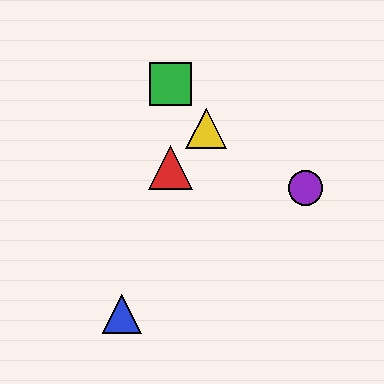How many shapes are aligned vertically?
2 shapes (the red triangle, the green square) are aligned vertically.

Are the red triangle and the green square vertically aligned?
Yes, both are at x≈170.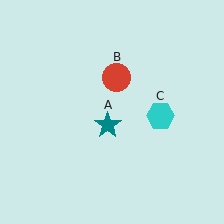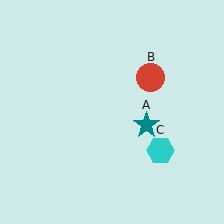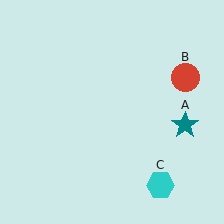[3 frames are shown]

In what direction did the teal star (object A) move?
The teal star (object A) moved right.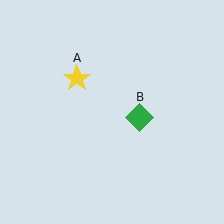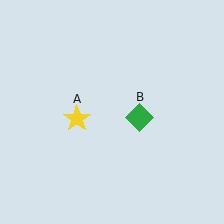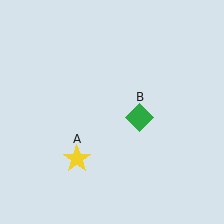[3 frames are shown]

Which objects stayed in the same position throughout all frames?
Green diamond (object B) remained stationary.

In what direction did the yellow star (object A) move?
The yellow star (object A) moved down.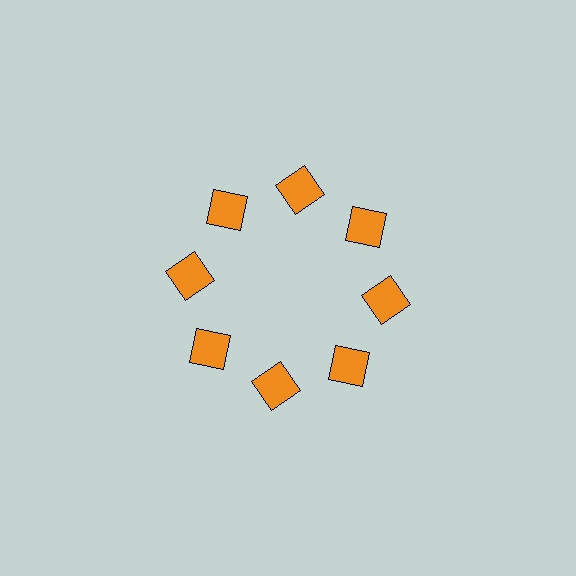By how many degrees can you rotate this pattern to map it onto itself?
The pattern maps onto itself every 45 degrees of rotation.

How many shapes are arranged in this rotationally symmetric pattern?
There are 8 shapes, arranged in 8 groups of 1.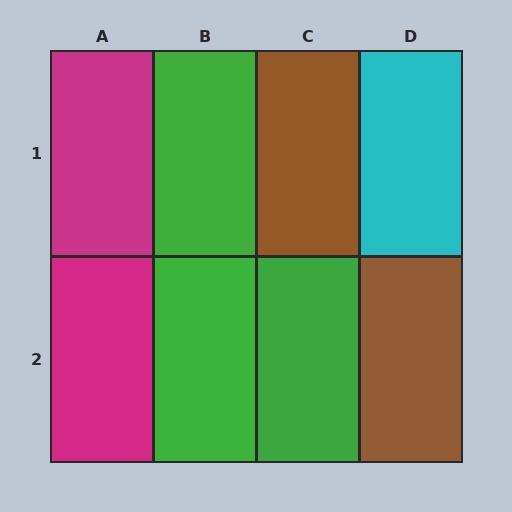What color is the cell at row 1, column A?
Magenta.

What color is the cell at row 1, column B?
Green.